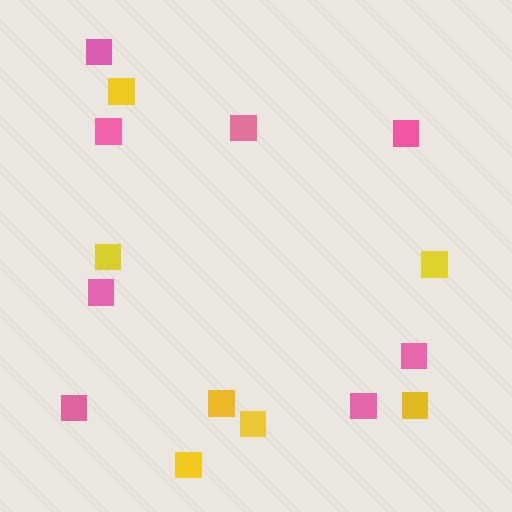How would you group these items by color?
There are 2 groups: one group of pink squares (8) and one group of yellow squares (7).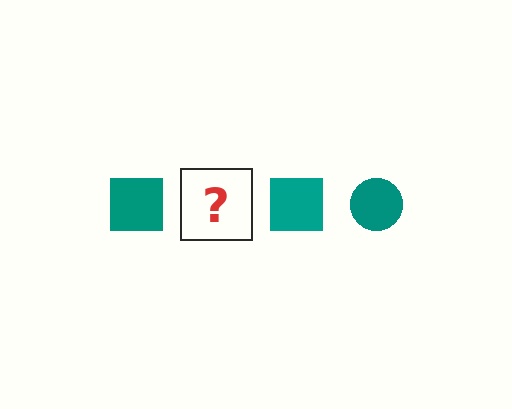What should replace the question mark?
The question mark should be replaced with a teal circle.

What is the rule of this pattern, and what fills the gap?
The rule is that the pattern cycles through square, circle shapes in teal. The gap should be filled with a teal circle.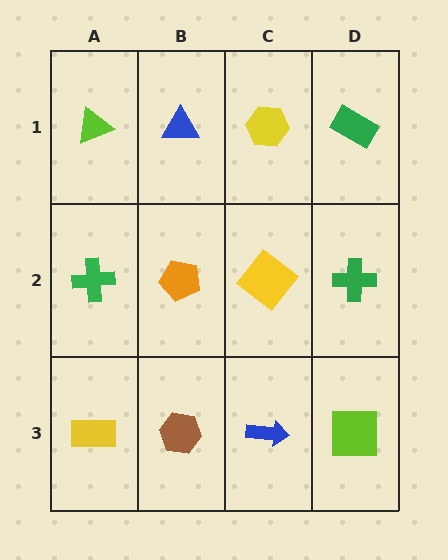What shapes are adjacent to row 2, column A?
A lime triangle (row 1, column A), a yellow rectangle (row 3, column A), an orange pentagon (row 2, column B).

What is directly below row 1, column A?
A green cross.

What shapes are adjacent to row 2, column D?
A green rectangle (row 1, column D), a lime square (row 3, column D), a yellow diamond (row 2, column C).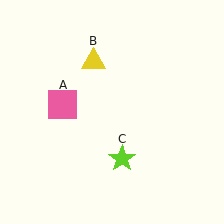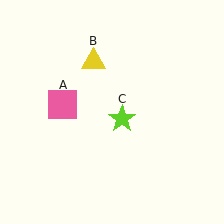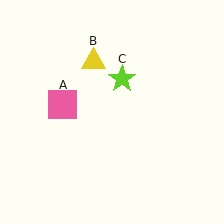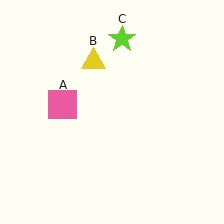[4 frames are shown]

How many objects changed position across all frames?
1 object changed position: lime star (object C).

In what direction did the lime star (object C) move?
The lime star (object C) moved up.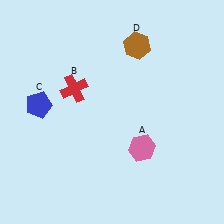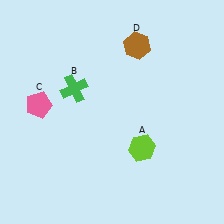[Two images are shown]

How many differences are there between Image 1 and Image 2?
There are 3 differences between the two images.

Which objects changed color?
A changed from pink to lime. B changed from red to green. C changed from blue to pink.